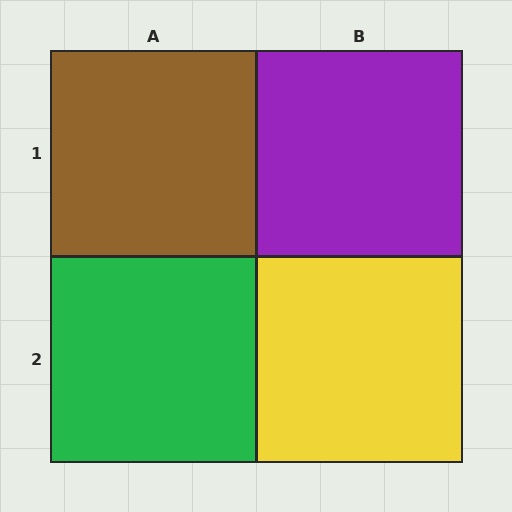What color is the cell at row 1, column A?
Brown.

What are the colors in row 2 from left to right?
Green, yellow.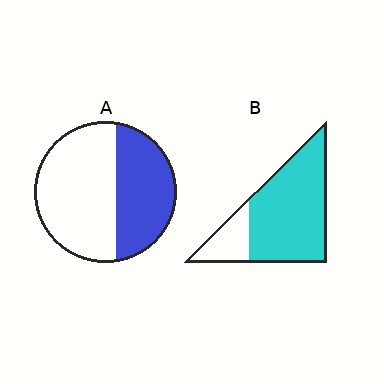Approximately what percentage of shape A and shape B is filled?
A is approximately 40% and B is approximately 80%.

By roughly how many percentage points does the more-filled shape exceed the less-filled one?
By roughly 40 percentage points (B over A).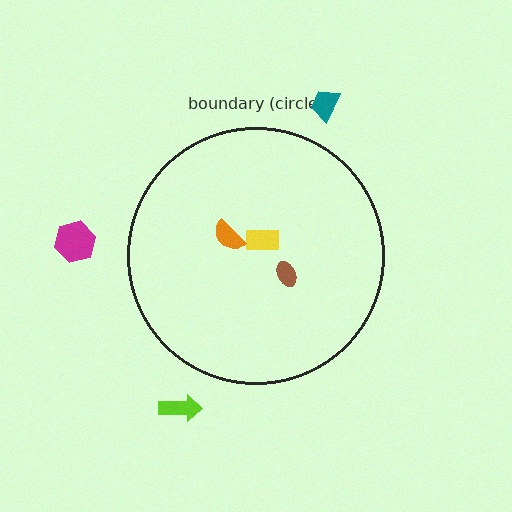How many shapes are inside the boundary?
3 inside, 3 outside.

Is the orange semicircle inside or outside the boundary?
Inside.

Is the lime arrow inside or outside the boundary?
Outside.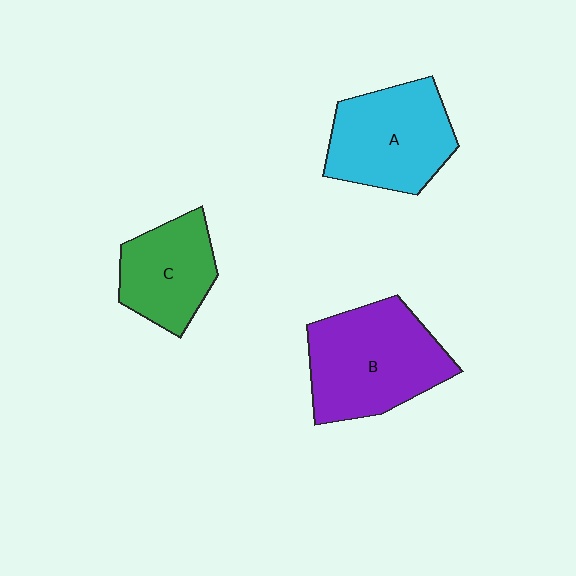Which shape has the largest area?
Shape B (purple).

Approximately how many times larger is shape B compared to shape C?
Approximately 1.5 times.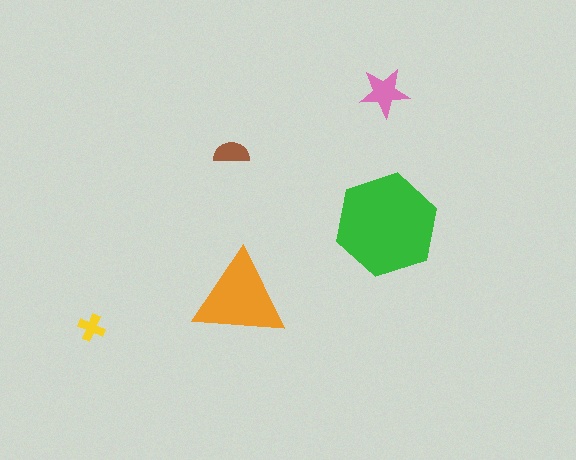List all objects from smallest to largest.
The yellow cross, the brown semicircle, the pink star, the orange triangle, the green hexagon.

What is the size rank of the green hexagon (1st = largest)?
1st.